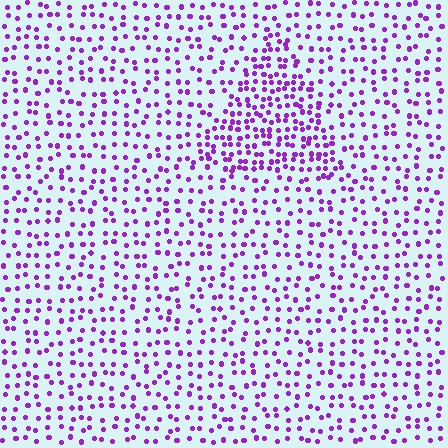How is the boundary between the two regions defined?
The boundary is defined by a change in element density (approximately 1.9x ratio). All elements are the same color, size, and shape.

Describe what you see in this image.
The image contains small purple elements arranged at two different densities. A triangle-shaped region is visible where the elements are more densely packed than the surrounding area.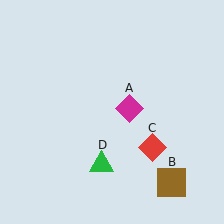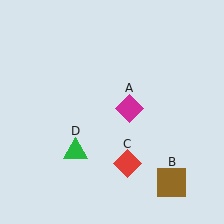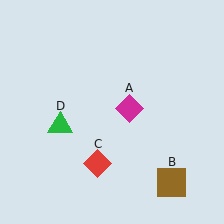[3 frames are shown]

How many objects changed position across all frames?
2 objects changed position: red diamond (object C), green triangle (object D).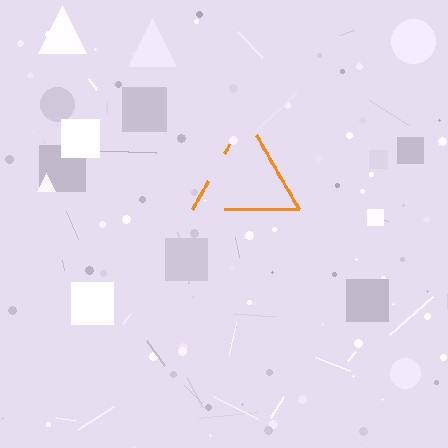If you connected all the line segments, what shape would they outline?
They would outline a triangle.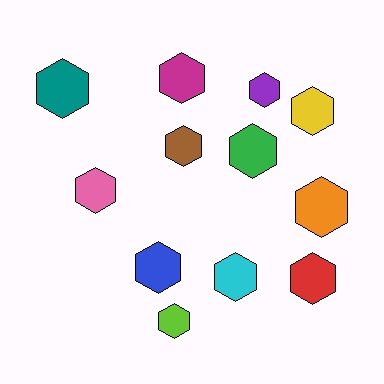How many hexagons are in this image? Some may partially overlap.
There are 12 hexagons.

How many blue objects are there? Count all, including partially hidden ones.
There is 1 blue object.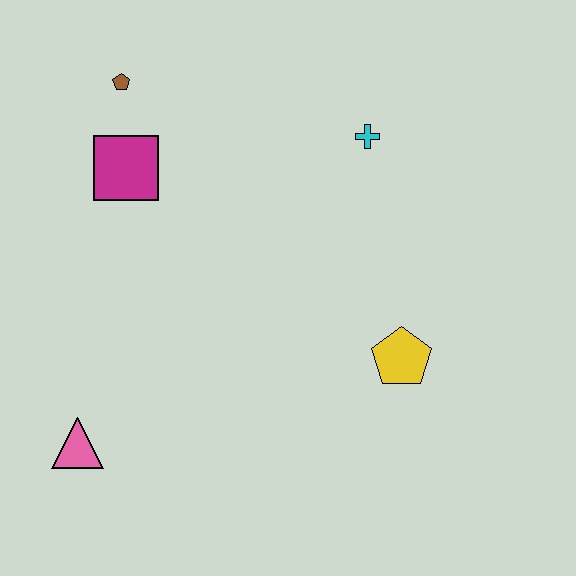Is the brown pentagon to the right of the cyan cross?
No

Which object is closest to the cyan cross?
The yellow pentagon is closest to the cyan cross.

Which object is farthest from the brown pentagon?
The yellow pentagon is farthest from the brown pentagon.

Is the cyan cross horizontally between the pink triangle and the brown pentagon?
No